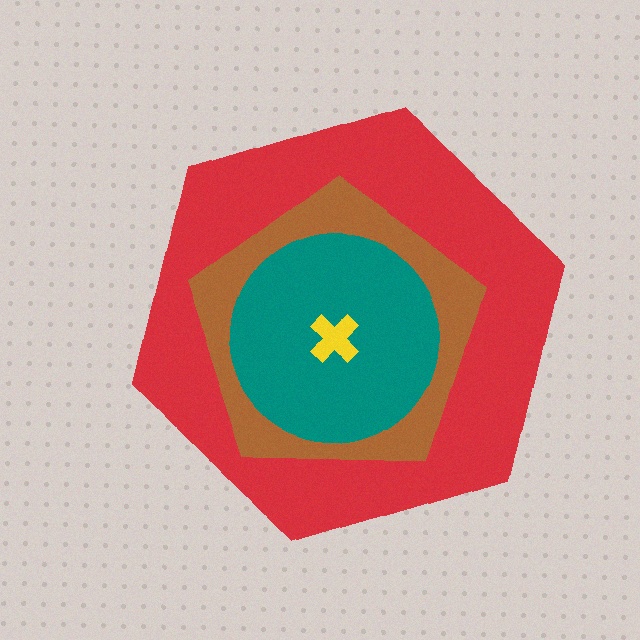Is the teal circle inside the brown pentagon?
Yes.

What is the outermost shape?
The red hexagon.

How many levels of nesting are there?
4.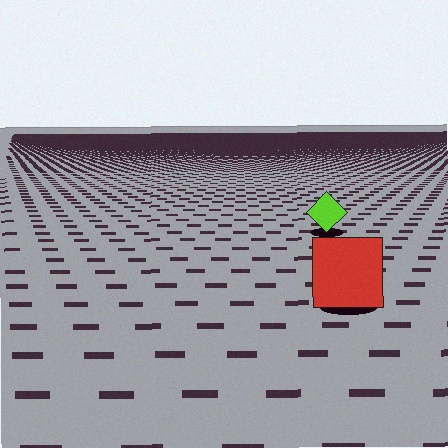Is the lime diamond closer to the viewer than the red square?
No. The red square is closer — you can tell from the texture gradient: the ground texture is coarser near it.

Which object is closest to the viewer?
The red square is closest. The texture marks near it are larger and more spread out.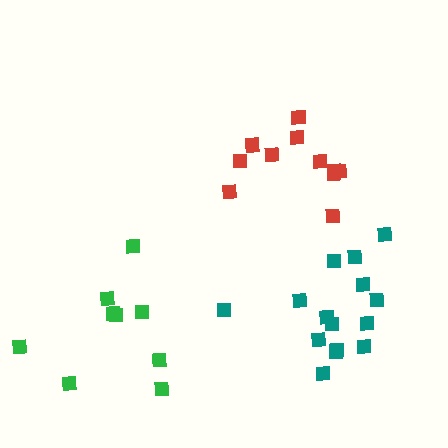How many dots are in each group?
Group 1: 11 dots, Group 2: 15 dots, Group 3: 9 dots (35 total).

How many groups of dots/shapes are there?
There are 3 groups.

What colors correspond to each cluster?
The clusters are colored: red, teal, green.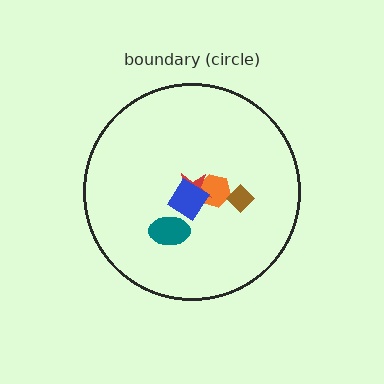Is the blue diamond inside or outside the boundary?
Inside.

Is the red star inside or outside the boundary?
Inside.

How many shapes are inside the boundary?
5 inside, 0 outside.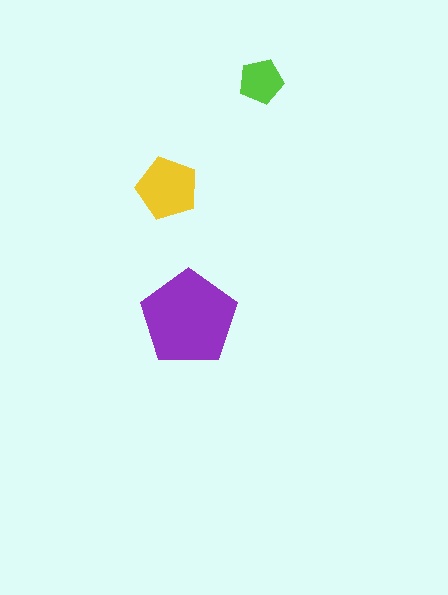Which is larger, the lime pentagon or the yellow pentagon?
The yellow one.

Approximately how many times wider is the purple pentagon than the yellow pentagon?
About 1.5 times wider.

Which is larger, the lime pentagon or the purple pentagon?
The purple one.